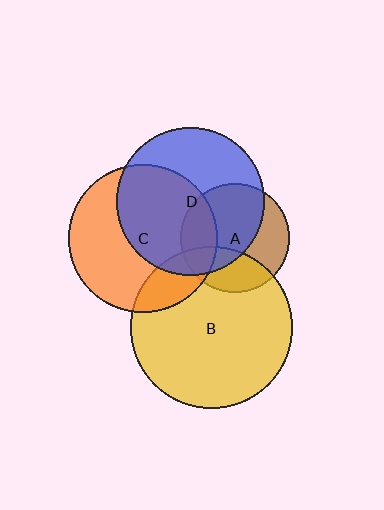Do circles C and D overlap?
Yes.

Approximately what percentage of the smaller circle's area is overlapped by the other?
Approximately 50%.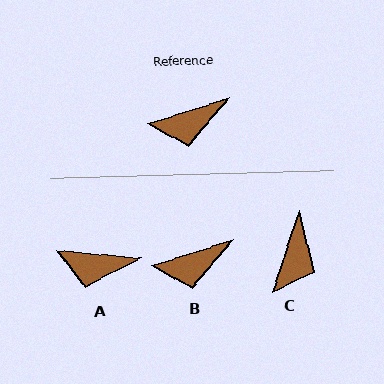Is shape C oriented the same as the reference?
No, it is off by about 54 degrees.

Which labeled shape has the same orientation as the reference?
B.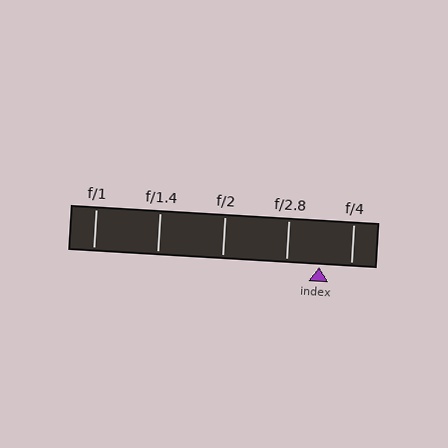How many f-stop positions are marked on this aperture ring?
There are 5 f-stop positions marked.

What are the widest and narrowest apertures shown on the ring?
The widest aperture shown is f/1 and the narrowest is f/4.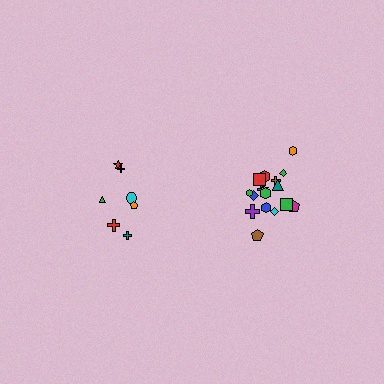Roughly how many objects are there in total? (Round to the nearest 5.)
Roughly 25 objects in total.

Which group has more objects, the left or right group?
The right group.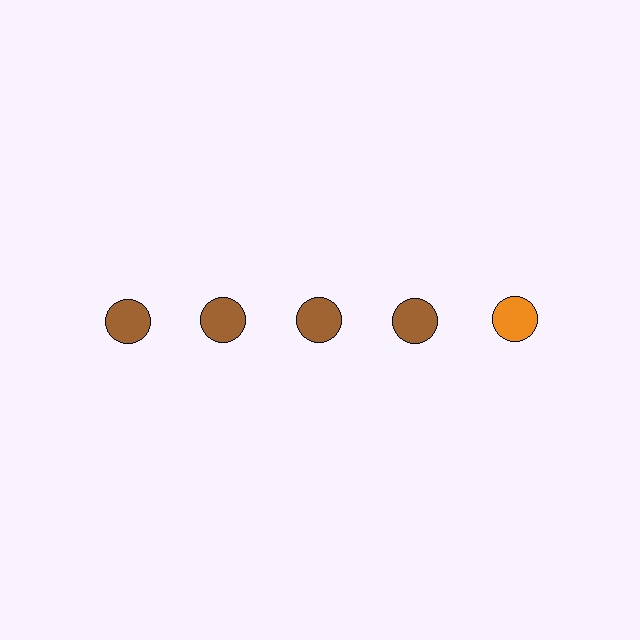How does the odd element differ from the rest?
It has a different color: orange instead of brown.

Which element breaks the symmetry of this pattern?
The orange circle in the top row, rightmost column breaks the symmetry. All other shapes are brown circles.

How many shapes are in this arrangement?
There are 5 shapes arranged in a grid pattern.